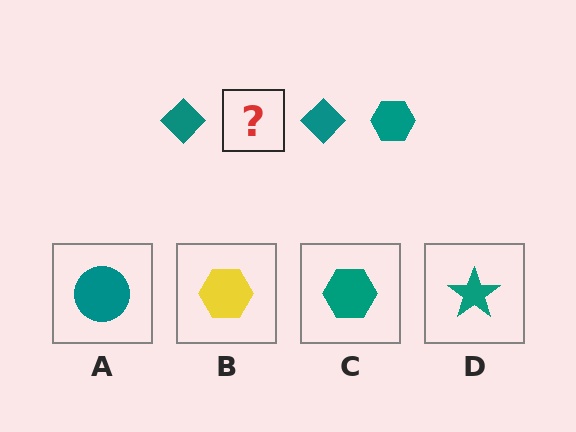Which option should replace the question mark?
Option C.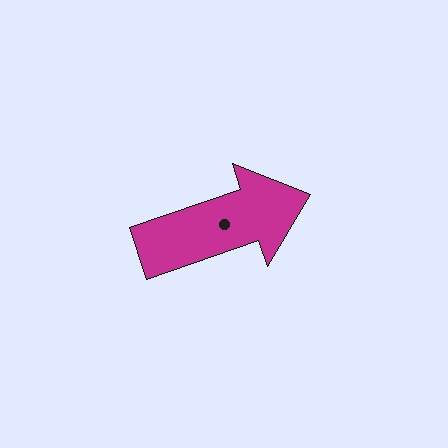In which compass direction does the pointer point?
East.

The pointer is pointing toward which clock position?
Roughly 2 o'clock.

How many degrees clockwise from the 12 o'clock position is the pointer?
Approximately 71 degrees.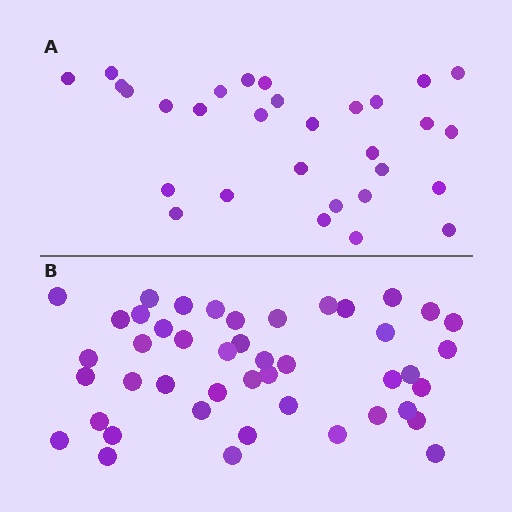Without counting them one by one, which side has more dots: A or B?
Region B (the bottom region) has more dots.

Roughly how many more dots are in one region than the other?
Region B has approximately 15 more dots than region A.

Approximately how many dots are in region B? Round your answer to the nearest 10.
About 40 dots. (The exact count is 45, which rounds to 40.)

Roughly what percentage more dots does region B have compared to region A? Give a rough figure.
About 50% more.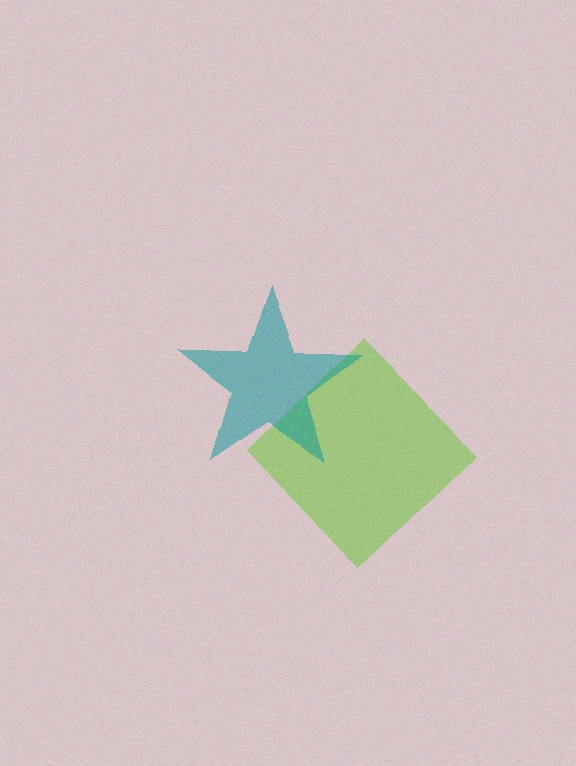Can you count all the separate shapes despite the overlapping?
Yes, there are 2 separate shapes.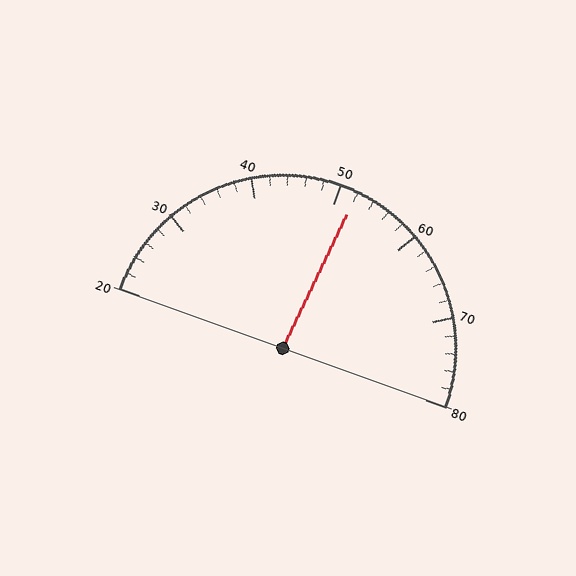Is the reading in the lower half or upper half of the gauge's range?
The reading is in the upper half of the range (20 to 80).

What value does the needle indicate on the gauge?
The needle indicates approximately 52.